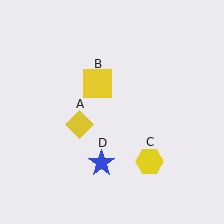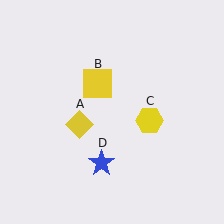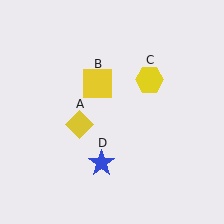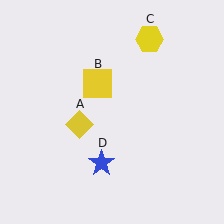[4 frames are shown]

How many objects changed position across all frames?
1 object changed position: yellow hexagon (object C).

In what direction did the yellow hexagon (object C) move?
The yellow hexagon (object C) moved up.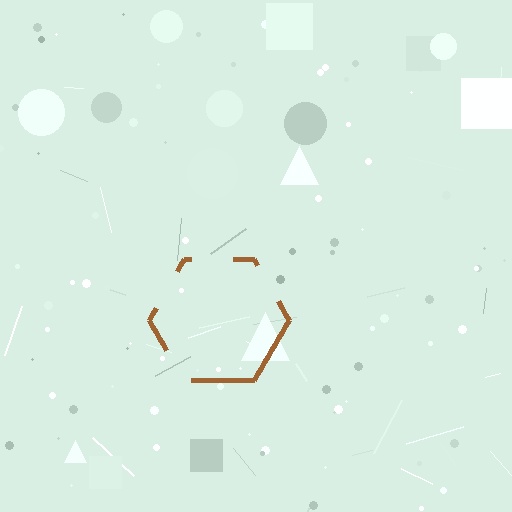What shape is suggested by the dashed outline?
The dashed outline suggests a hexagon.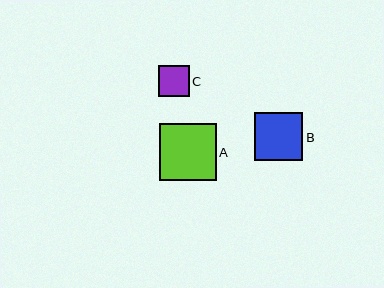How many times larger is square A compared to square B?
Square A is approximately 1.2 times the size of square B.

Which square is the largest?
Square A is the largest with a size of approximately 56 pixels.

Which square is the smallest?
Square C is the smallest with a size of approximately 31 pixels.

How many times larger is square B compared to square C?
Square B is approximately 1.6 times the size of square C.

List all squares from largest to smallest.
From largest to smallest: A, B, C.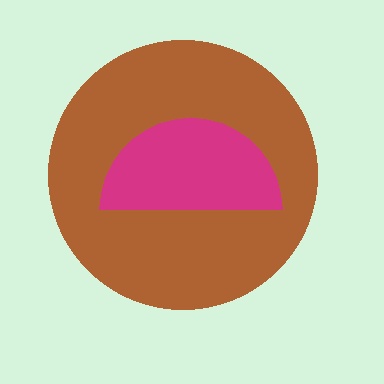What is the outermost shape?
The brown circle.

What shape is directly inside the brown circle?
The magenta semicircle.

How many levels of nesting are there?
2.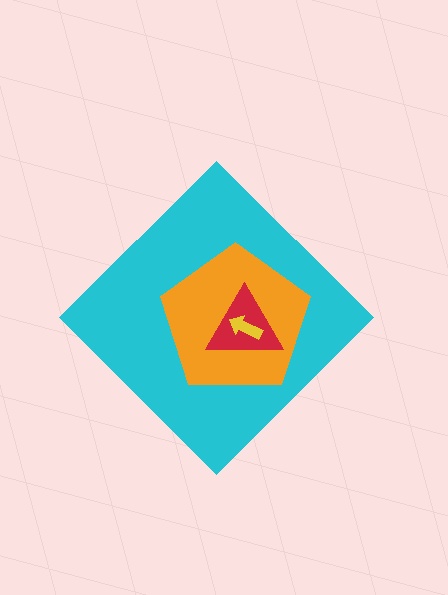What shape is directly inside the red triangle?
The yellow arrow.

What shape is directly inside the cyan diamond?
The orange pentagon.